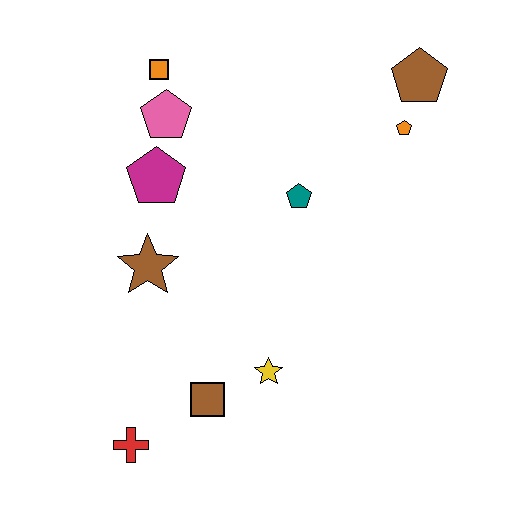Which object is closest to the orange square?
The pink pentagon is closest to the orange square.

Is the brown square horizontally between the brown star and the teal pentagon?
Yes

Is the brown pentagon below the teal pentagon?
No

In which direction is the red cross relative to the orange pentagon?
The red cross is below the orange pentagon.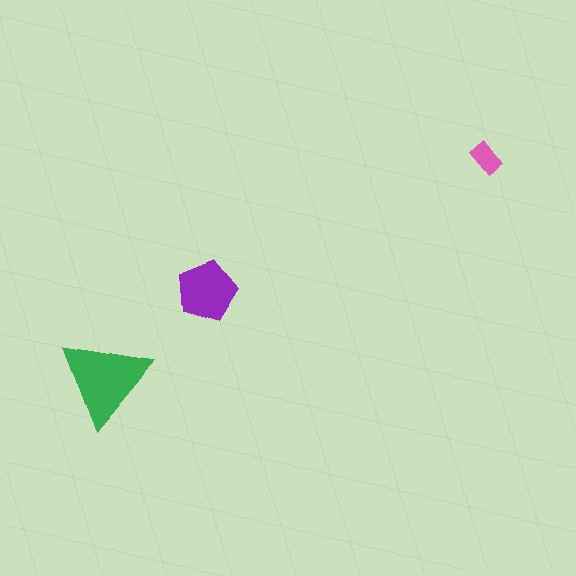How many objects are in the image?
There are 3 objects in the image.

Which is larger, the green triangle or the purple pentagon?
The green triangle.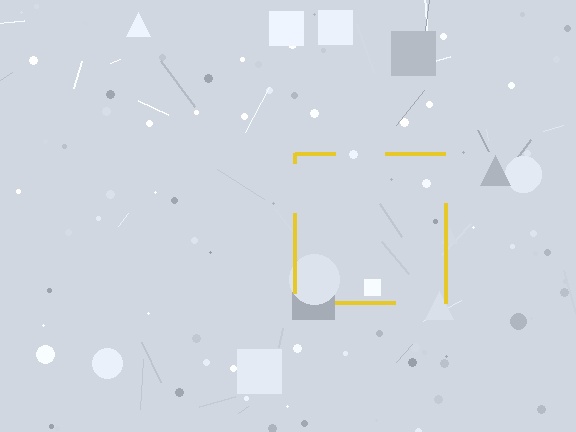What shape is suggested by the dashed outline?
The dashed outline suggests a square.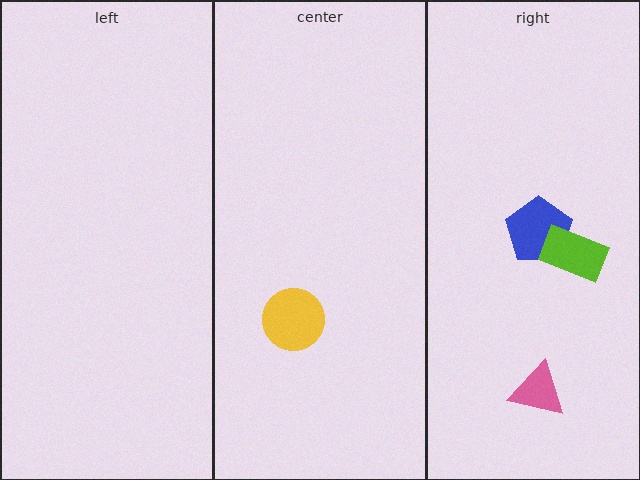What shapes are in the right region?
The pink triangle, the blue pentagon, the lime rectangle.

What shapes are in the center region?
The yellow circle.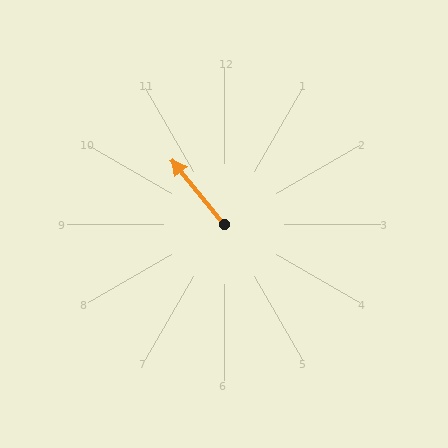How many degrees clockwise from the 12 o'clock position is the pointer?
Approximately 321 degrees.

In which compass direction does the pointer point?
Northwest.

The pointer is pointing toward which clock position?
Roughly 11 o'clock.